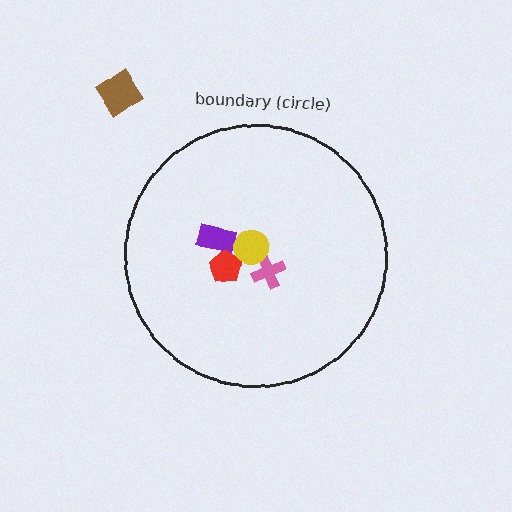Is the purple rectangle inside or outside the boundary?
Inside.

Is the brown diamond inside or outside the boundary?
Outside.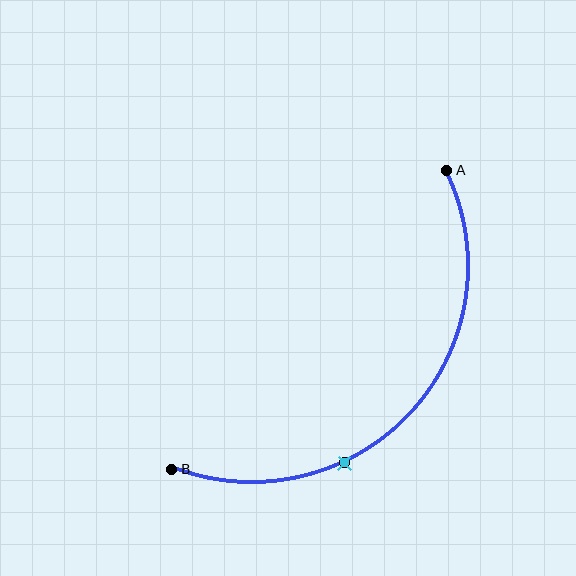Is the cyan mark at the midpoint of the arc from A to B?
No. The cyan mark lies on the arc but is closer to endpoint B. The arc midpoint would be at the point on the curve equidistant along the arc from both A and B.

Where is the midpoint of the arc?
The arc midpoint is the point on the curve farthest from the straight line joining A and B. It sits below and to the right of that line.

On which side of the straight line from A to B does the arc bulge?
The arc bulges below and to the right of the straight line connecting A and B.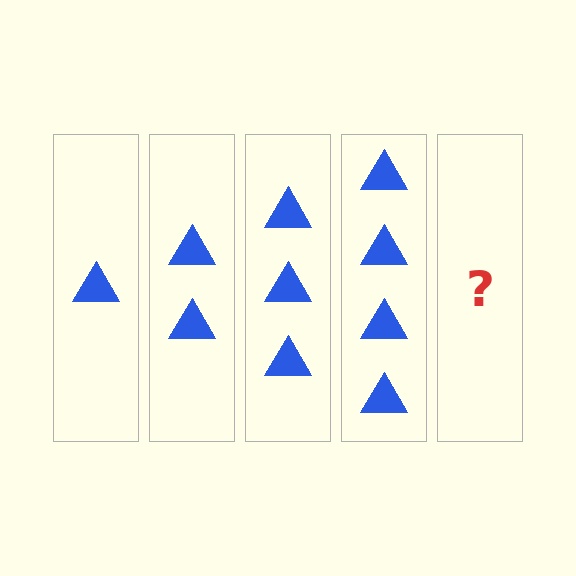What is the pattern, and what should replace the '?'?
The pattern is that each step adds one more triangle. The '?' should be 5 triangles.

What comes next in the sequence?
The next element should be 5 triangles.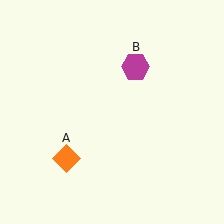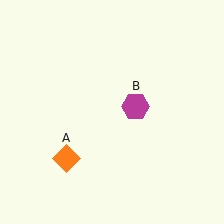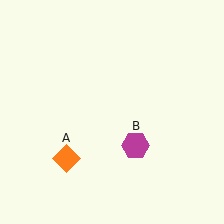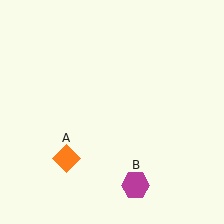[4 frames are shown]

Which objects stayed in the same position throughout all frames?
Orange diamond (object A) remained stationary.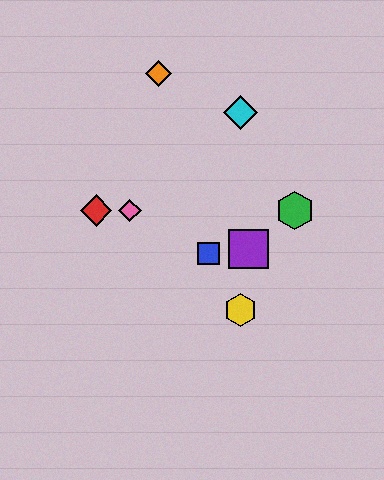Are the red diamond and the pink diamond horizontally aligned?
Yes, both are at y≈211.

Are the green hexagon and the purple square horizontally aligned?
No, the green hexagon is at y≈211 and the purple square is at y≈249.